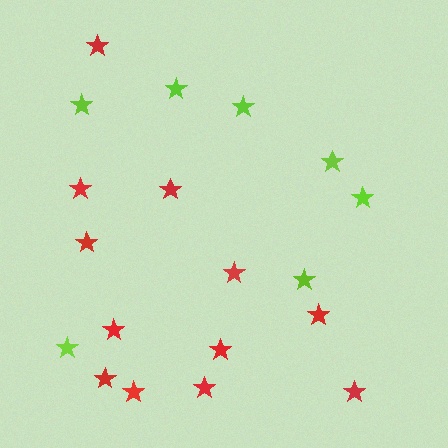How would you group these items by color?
There are 2 groups: one group of lime stars (7) and one group of red stars (12).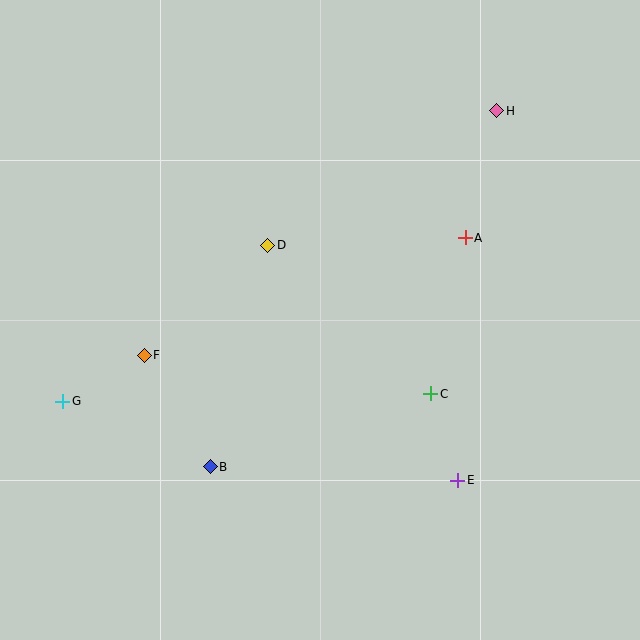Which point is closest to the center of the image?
Point D at (268, 245) is closest to the center.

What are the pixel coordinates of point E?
Point E is at (458, 480).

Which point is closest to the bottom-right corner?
Point E is closest to the bottom-right corner.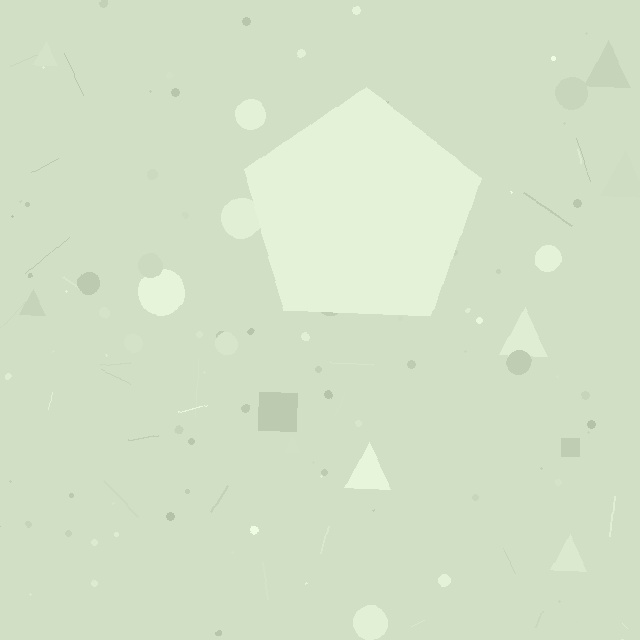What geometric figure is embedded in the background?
A pentagon is embedded in the background.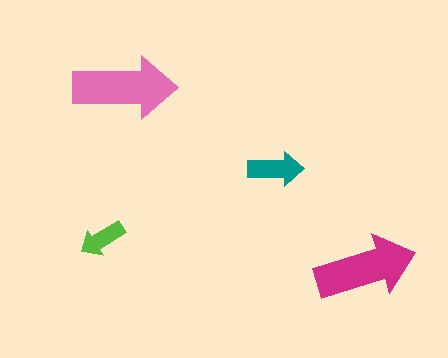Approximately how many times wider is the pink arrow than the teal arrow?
About 2 times wider.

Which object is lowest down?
The magenta arrow is bottommost.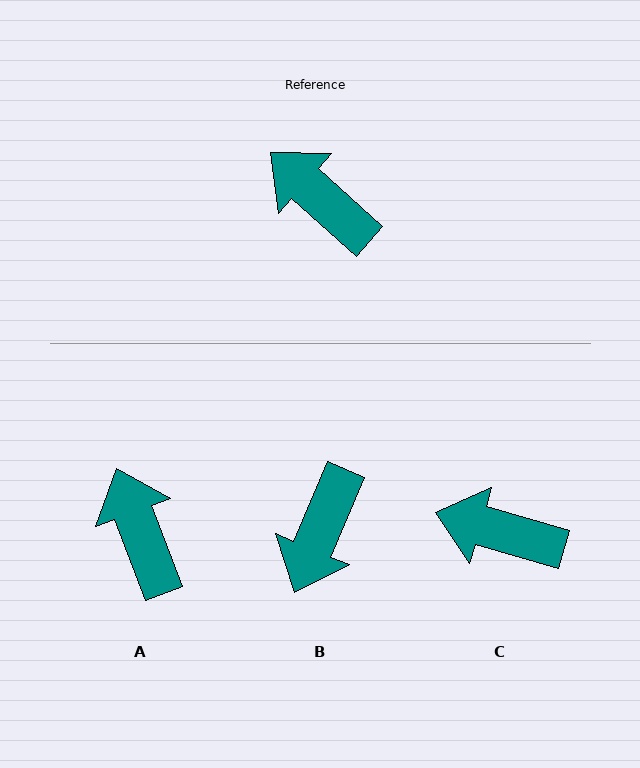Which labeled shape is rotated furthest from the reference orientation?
B, about 109 degrees away.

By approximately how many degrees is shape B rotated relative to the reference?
Approximately 109 degrees counter-clockwise.